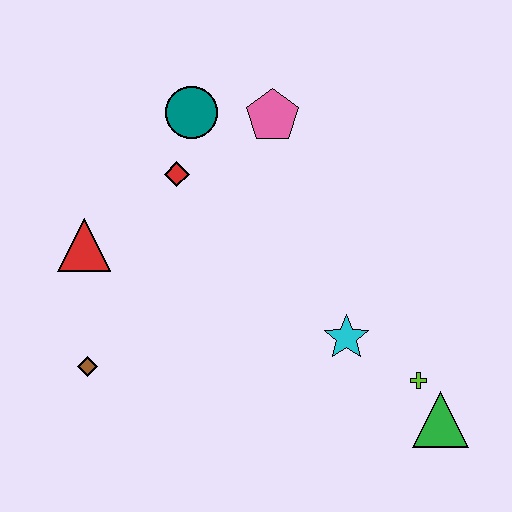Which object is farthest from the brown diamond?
The green triangle is farthest from the brown diamond.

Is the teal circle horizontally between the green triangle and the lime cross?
No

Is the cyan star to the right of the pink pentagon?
Yes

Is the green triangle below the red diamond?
Yes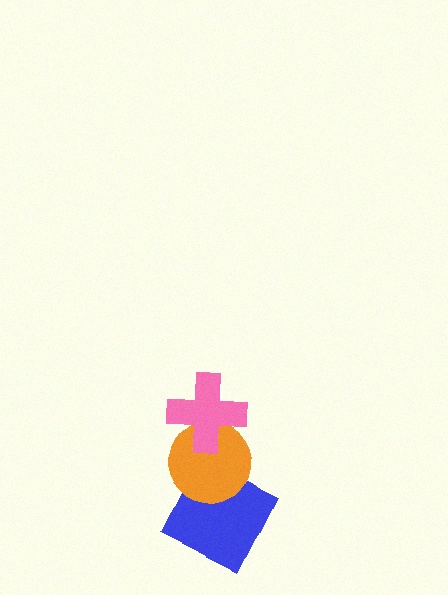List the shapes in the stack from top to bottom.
From top to bottom: the pink cross, the orange circle, the blue square.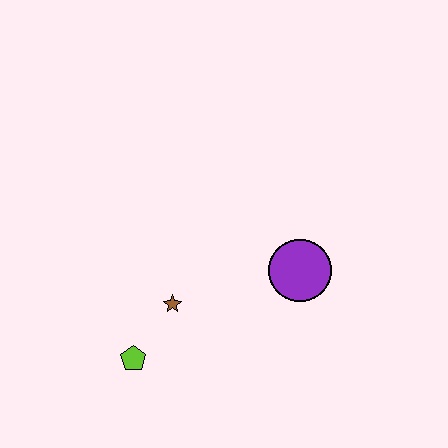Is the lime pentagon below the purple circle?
Yes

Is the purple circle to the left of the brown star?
No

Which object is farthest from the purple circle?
The lime pentagon is farthest from the purple circle.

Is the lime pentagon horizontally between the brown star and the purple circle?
No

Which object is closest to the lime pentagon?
The brown star is closest to the lime pentagon.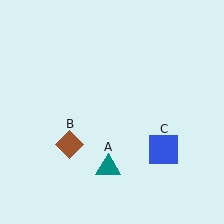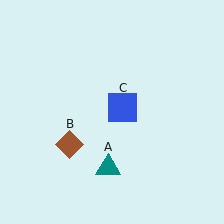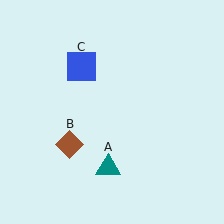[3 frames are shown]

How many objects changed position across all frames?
1 object changed position: blue square (object C).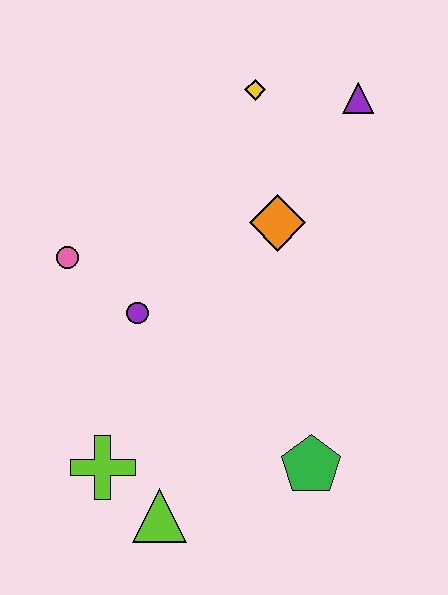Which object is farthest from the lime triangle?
The purple triangle is farthest from the lime triangle.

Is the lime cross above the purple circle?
No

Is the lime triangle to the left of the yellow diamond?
Yes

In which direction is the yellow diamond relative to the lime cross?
The yellow diamond is above the lime cross.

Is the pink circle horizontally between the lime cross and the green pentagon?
No